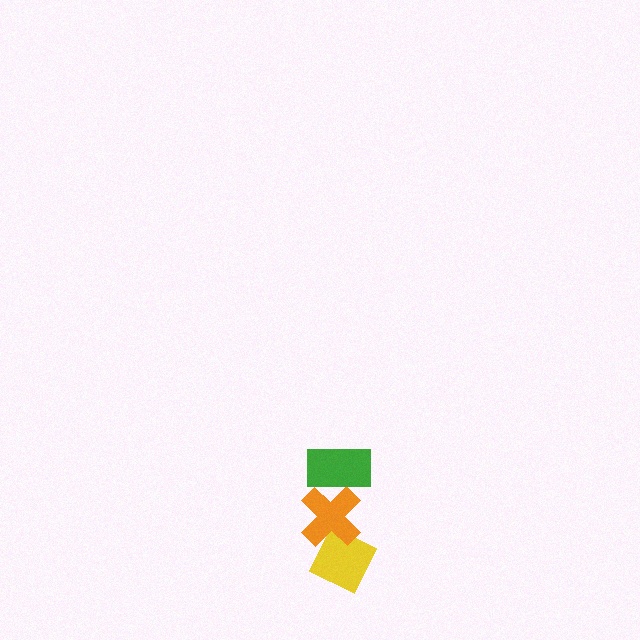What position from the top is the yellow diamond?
The yellow diamond is 3rd from the top.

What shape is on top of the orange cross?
The green rectangle is on top of the orange cross.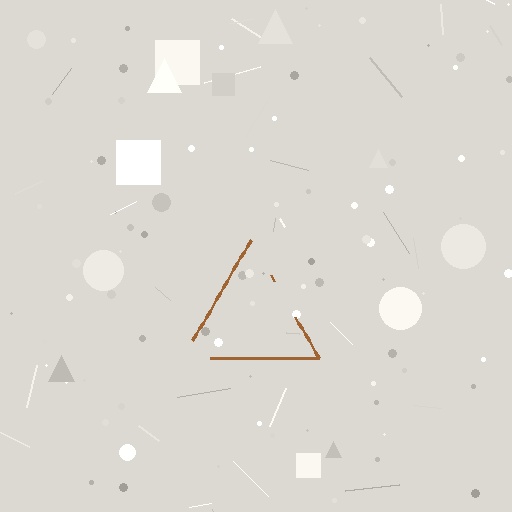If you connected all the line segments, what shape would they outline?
They would outline a triangle.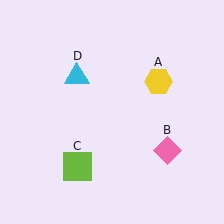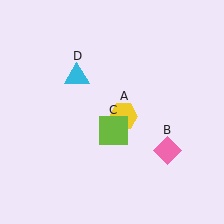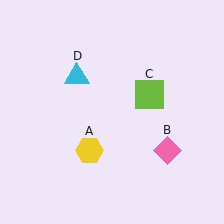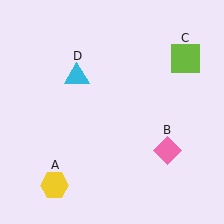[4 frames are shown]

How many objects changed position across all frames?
2 objects changed position: yellow hexagon (object A), lime square (object C).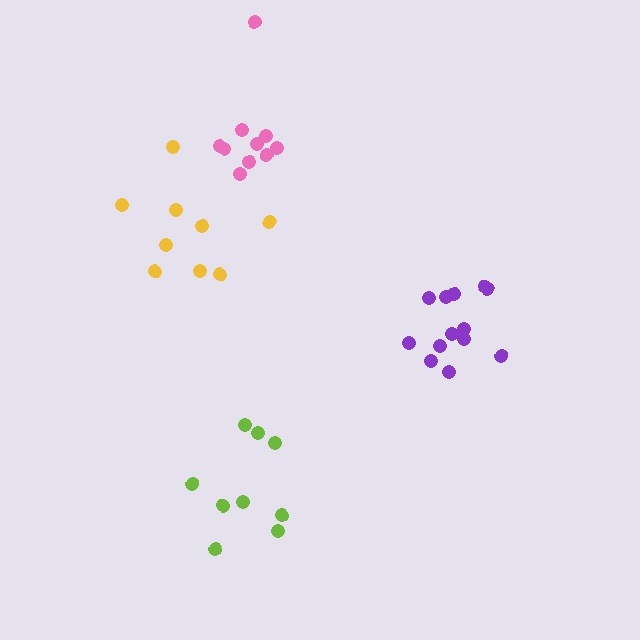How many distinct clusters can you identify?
There are 4 distinct clusters.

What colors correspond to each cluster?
The clusters are colored: purple, yellow, lime, pink.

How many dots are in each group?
Group 1: 13 dots, Group 2: 9 dots, Group 3: 9 dots, Group 4: 10 dots (41 total).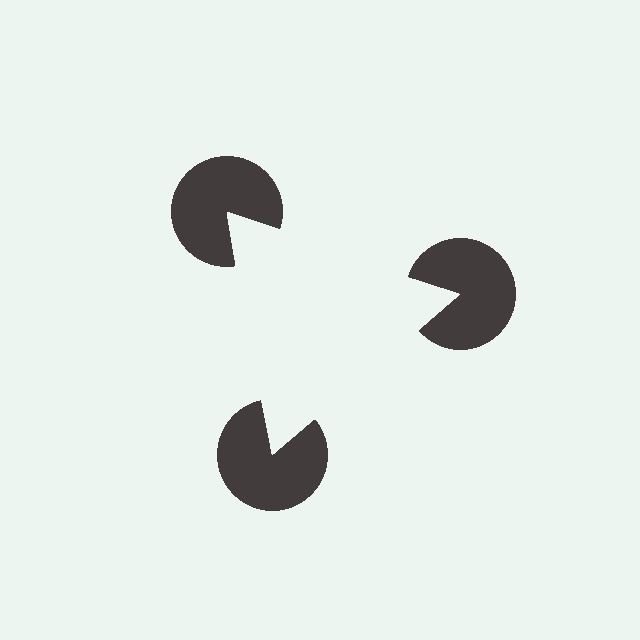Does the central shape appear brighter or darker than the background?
It typically appears slightly brighter than the background, even though no actual brightness change is drawn.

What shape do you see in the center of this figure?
An illusory triangle — its edges are inferred from the aligned wedge cuts in the pac-man discs, not physically drawn.